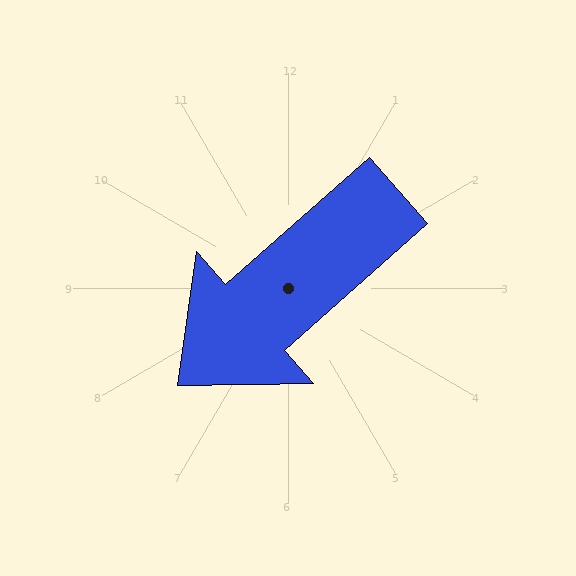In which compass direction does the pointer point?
Southwest.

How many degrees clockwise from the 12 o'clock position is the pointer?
Approximately 229 degrees.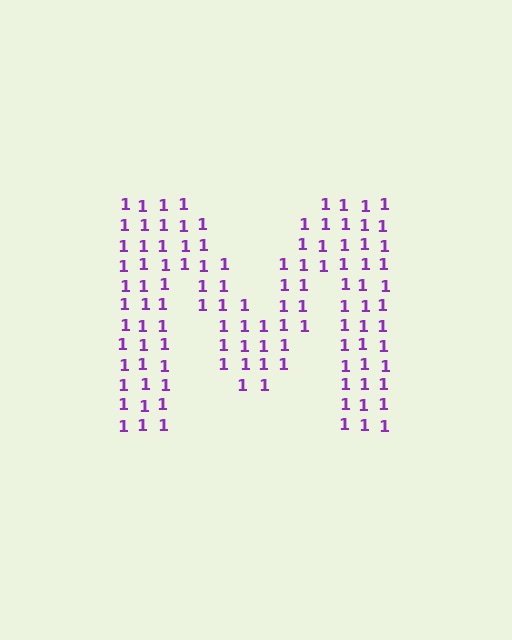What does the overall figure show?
The overall figure shows the letter M.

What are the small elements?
The small elements are digit 1's.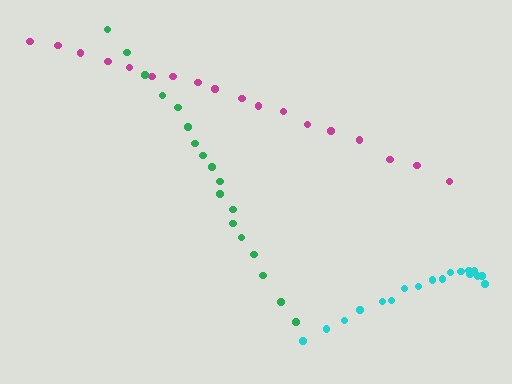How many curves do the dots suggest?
There are 3 distinct paths.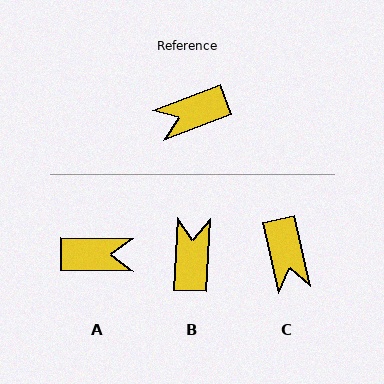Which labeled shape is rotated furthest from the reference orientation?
A, about 159 degrees away.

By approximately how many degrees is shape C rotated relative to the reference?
Approximately 82 degrees counter-clockwise.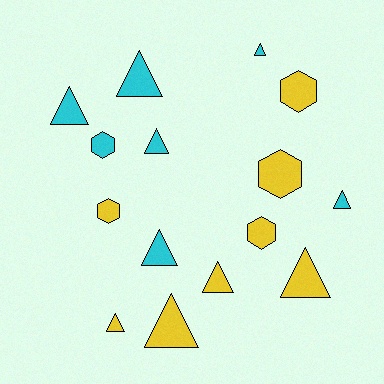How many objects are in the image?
There are 15 objects.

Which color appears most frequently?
Yellow, with 8 objects.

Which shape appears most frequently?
Triangle, with 10 objects.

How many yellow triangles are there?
There are 4 yellow triangles.